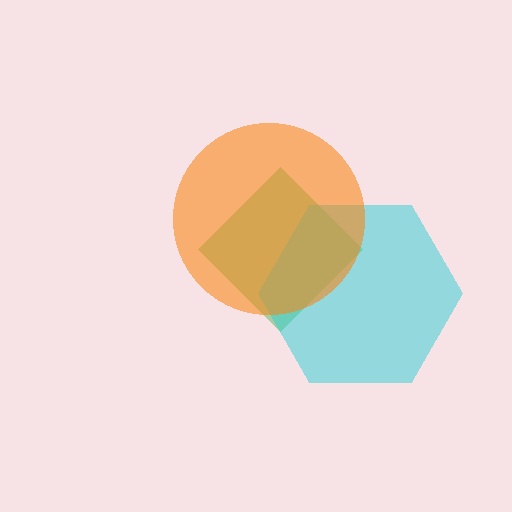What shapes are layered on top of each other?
The layered shapes are: a green diamond, a cyan hexagon, an orange circle.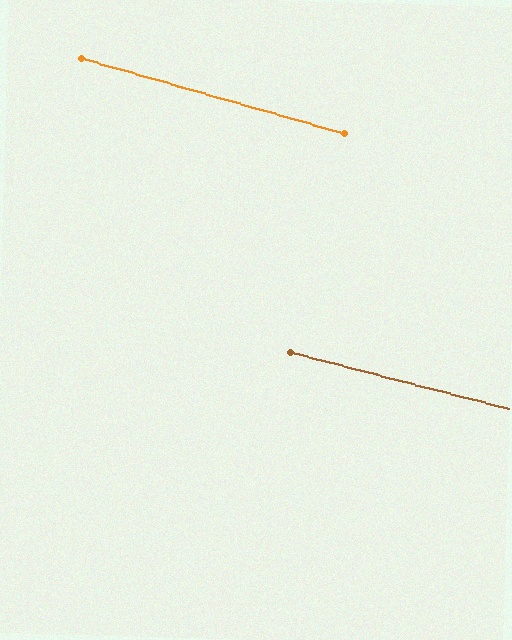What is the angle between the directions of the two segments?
Approximately 1 degree.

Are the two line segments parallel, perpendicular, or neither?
Parallel — their directions differ by only 1.5°.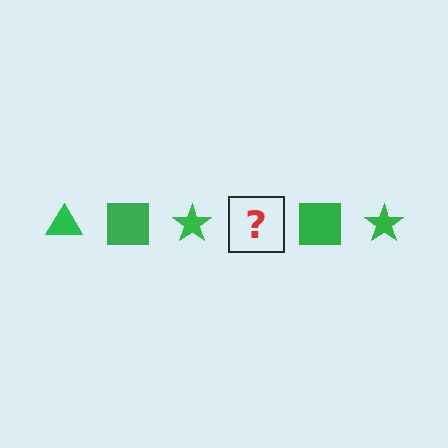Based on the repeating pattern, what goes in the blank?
The blank should be a green triangle.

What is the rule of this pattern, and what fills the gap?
The rule is that the pattern cycles through triangle, square, star shapes in green. The gap should be filled with a green triangle.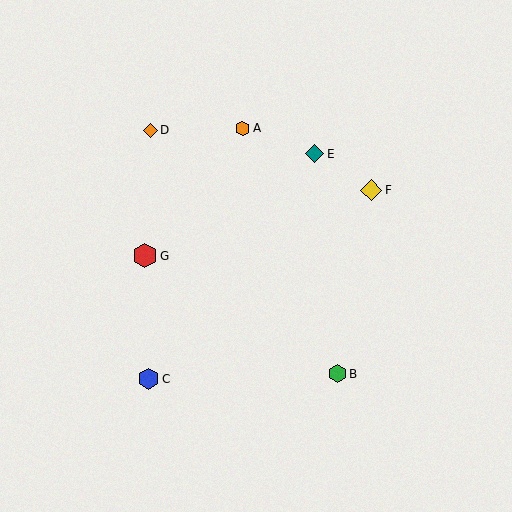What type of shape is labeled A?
Shape A is an orange hexagon.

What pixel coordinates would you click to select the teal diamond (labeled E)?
Click at (315, 154) to select the teal diamond E.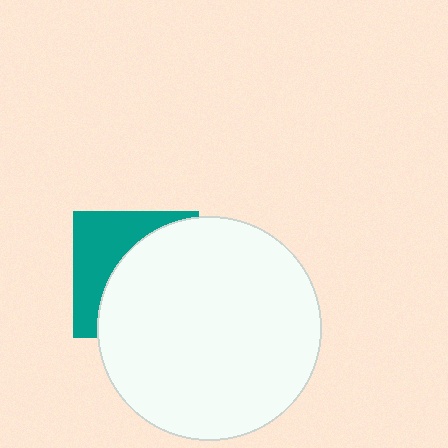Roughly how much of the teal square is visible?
A small part of it is visible (roughly 39%).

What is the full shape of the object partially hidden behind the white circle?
The partially hidden object is a teal square.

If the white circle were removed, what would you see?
You would see the complete teal square.